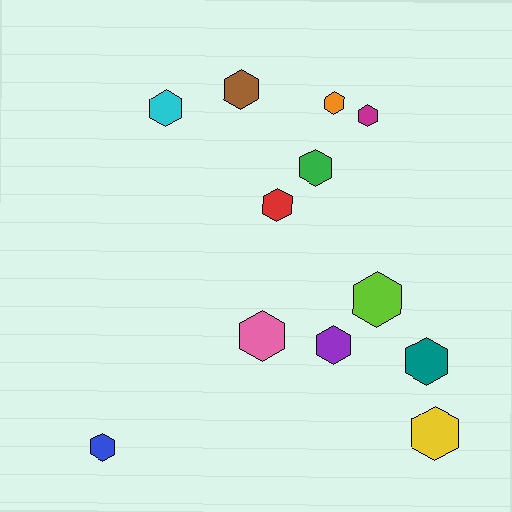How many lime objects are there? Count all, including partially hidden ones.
There is 1 lime object.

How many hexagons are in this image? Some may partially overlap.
There are 12 hexagons.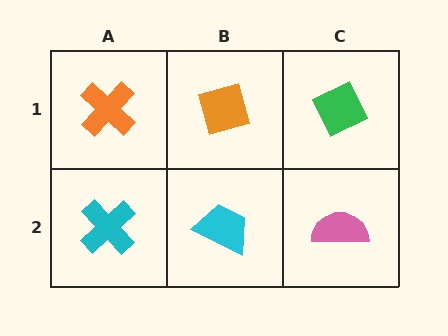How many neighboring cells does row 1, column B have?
3.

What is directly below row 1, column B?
A cyan trapezoid.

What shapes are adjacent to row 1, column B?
A cyan trapezoid (row 2, column B), an orange cross (row 1, column A), a green diamond (row 1, column C).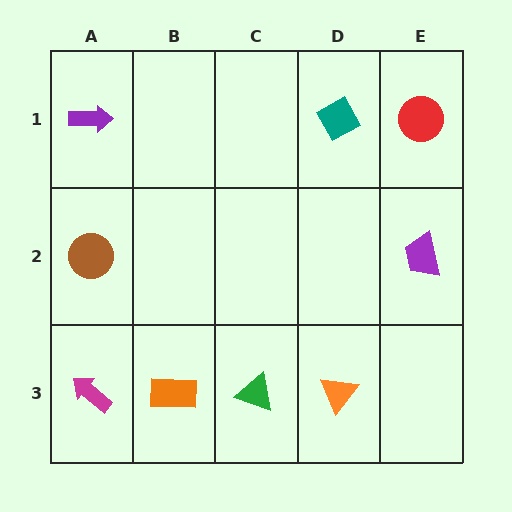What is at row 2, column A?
A brown circle.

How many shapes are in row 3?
4 shapes.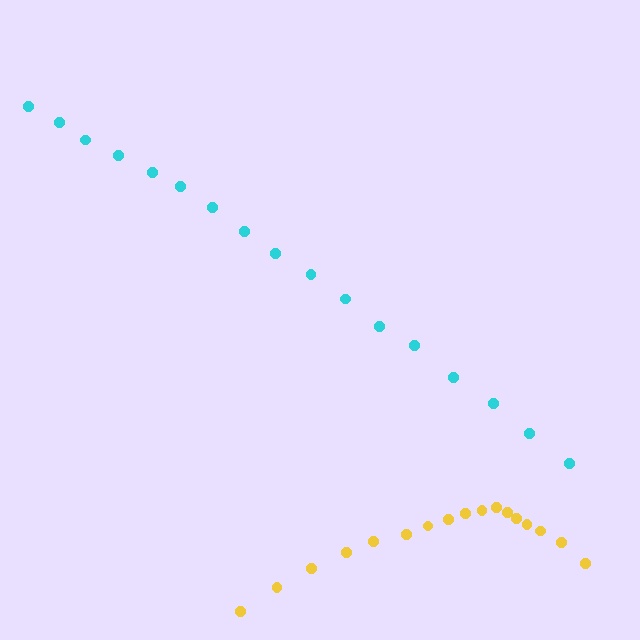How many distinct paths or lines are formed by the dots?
There are 2 distinct paths.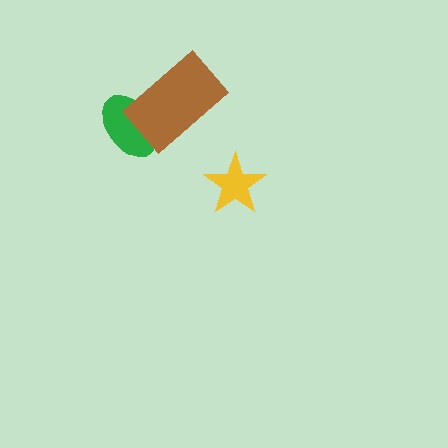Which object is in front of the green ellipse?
The brown rectangle is in front of the green ellipse.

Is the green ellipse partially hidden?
Yes, it is partially covered by another shape.